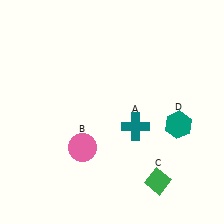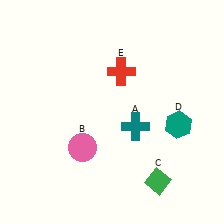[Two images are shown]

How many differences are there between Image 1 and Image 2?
There is 1 difference between the two images.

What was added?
A red cross (E) was added in Image 2.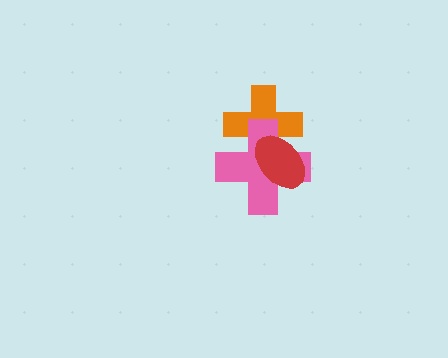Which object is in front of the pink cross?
The red ellipse is in front of the pink cross.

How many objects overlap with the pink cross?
2 objects overlap with the pink cross.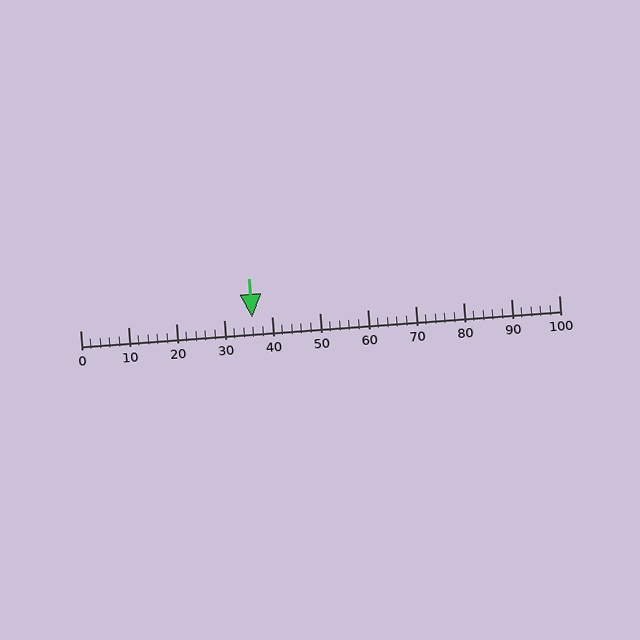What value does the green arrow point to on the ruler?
The green arrow points to approximately 36.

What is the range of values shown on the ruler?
The ruler shows values from 0 to 100.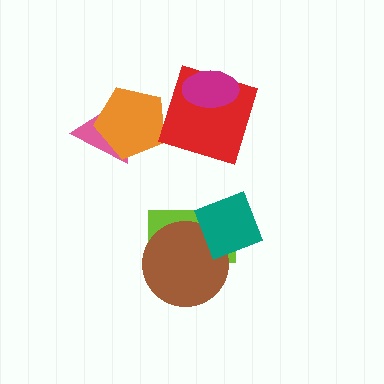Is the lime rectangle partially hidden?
Yes, it is partially covered by another shape.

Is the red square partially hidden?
Yes, it is partially covered by another shape.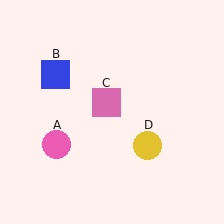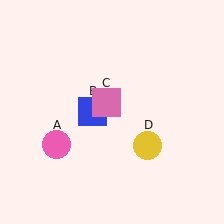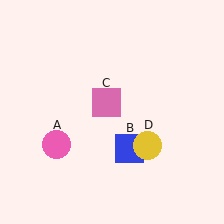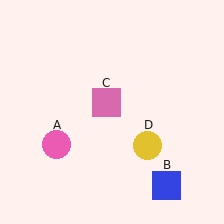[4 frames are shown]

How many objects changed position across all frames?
1 object changed position: blue square (object B).